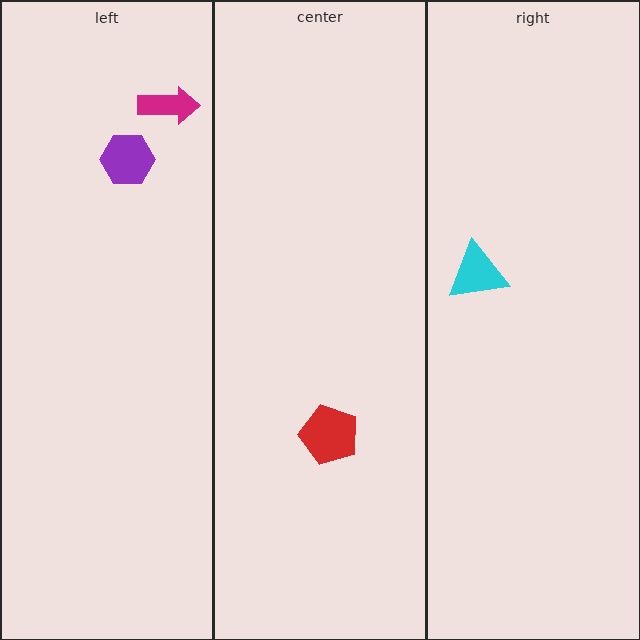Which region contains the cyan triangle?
The right region.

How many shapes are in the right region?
1.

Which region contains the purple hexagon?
The left region.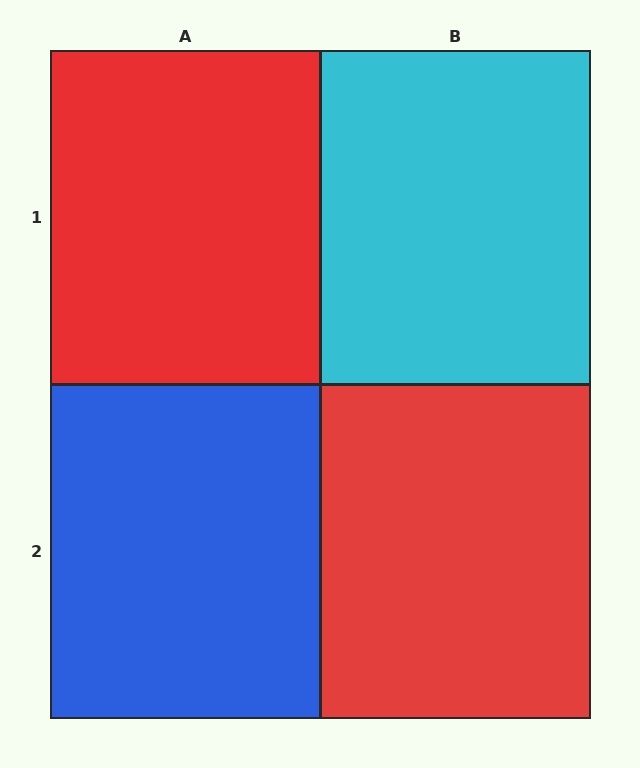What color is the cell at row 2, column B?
Red.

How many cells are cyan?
1 cell is cyan.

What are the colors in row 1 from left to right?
Red, cyan.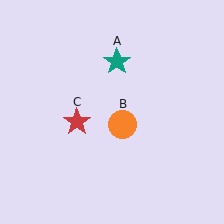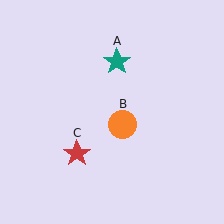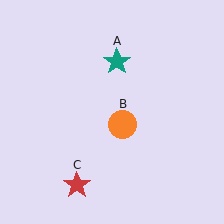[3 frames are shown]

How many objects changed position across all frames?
1 object changed position: red star (object C).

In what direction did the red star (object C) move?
The red star (object C) moved down.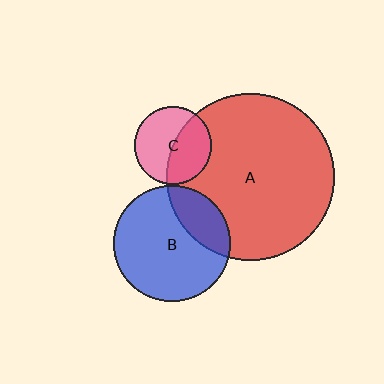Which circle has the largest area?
Circle A (red).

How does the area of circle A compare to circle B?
Approximately 2.1 times.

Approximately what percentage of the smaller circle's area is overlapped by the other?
Approximately 45%.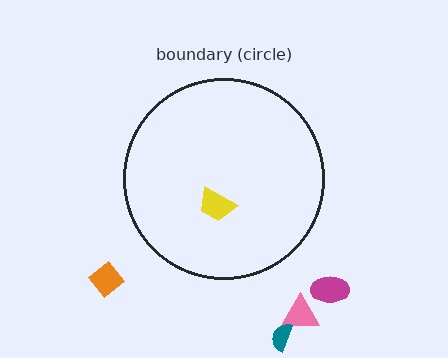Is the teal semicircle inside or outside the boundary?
Outside.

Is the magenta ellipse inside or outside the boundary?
Outside.